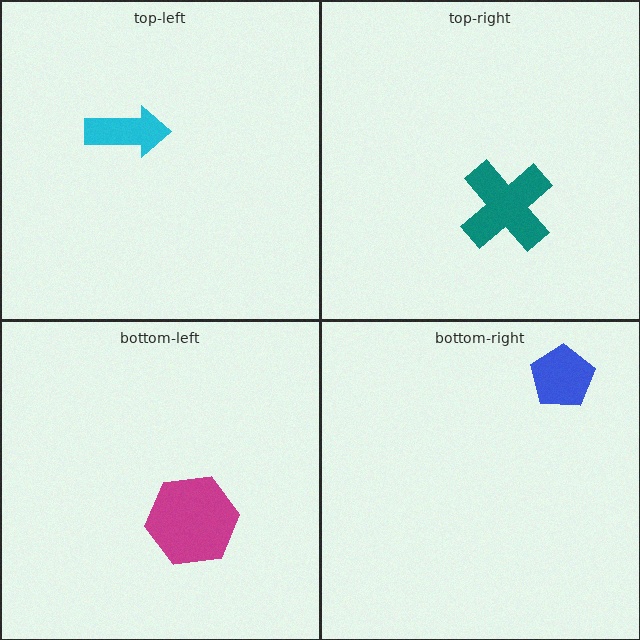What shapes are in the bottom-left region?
The magenta hexagon.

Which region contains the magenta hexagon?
The bottom-left region.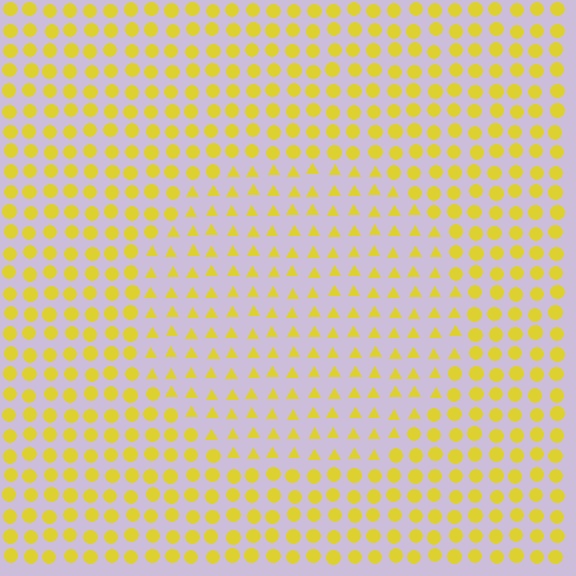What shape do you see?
I see a circle.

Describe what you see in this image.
The image is filled with small yellow elements arranged in a uniform grid. A circle-shaped region contains triangles, while the surrounding area contains circles. The boundary is defined purely by the change in element shape.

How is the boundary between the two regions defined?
The boundary is defined by a change in element shape: triangles inside vs. circles outside. All elements share the same color and spacing.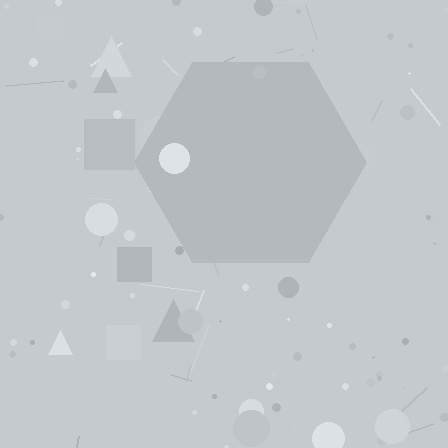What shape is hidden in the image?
A hexagon is hidden in the image.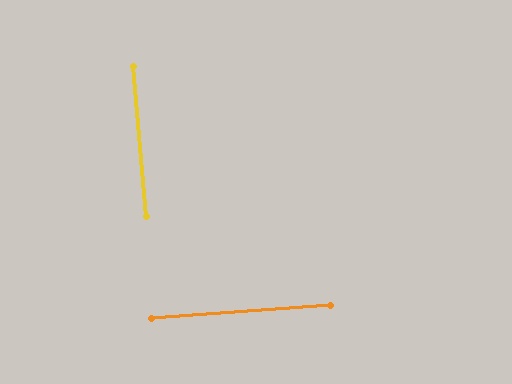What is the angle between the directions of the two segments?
Approximately 89 degrees.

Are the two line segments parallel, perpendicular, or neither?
Perpendicular — they meet at approximately 89°.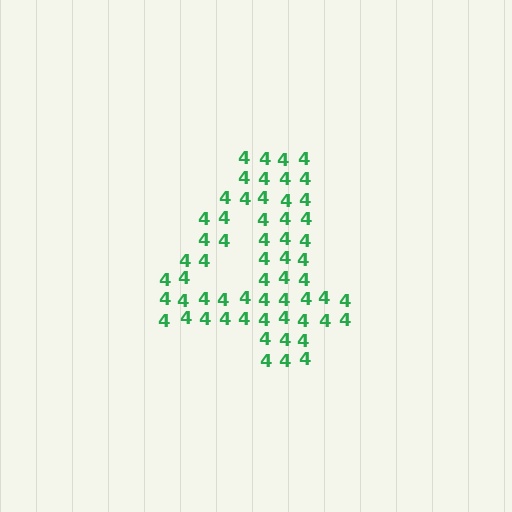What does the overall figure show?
The overall figure shows the digit 4.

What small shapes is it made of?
It is made of small digit 4's.